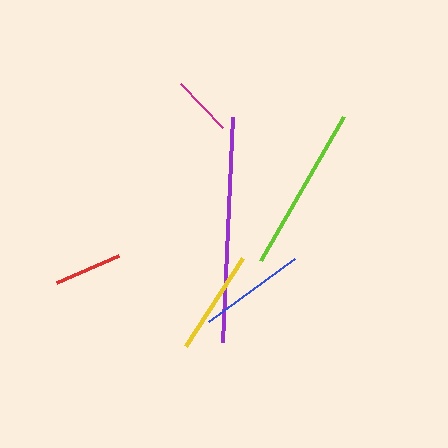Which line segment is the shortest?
The magenta line is the shortest at approximately 61 pixels.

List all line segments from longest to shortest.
From longest to shortest: purple, lime, blue, yellow, red, magenta.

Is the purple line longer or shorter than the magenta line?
The purple line is longer than the magenta line.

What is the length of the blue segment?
The blue segment is approximately 107 pixels long.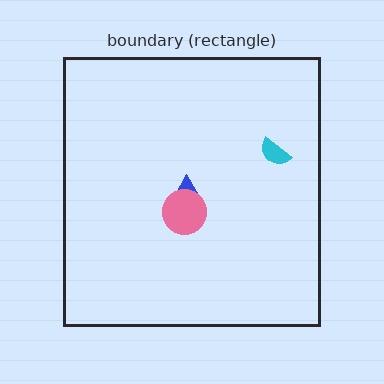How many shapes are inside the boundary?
3 inside, 0 outside.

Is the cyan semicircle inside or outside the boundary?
Inside.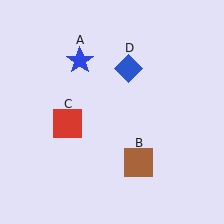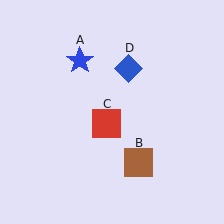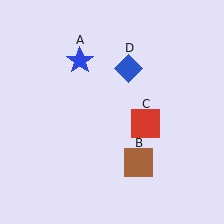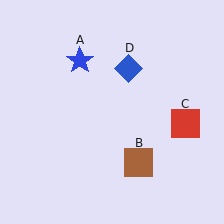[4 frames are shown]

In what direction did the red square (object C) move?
The red square (object C) moved right.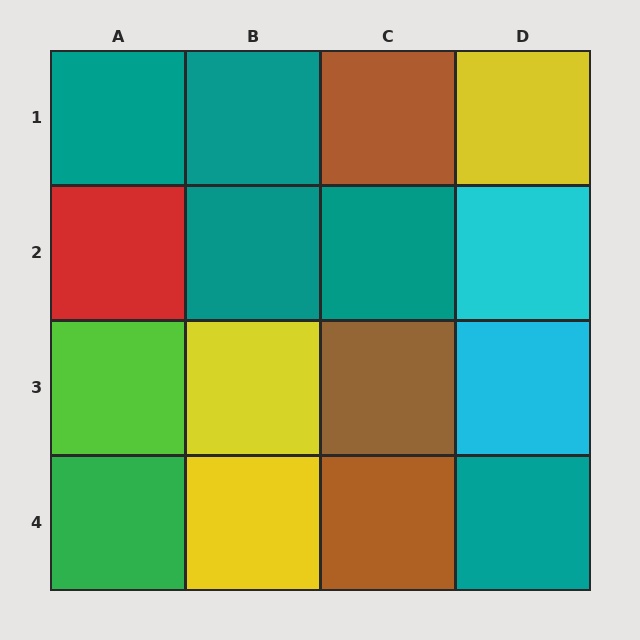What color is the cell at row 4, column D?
Teal.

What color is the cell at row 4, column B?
Yellow.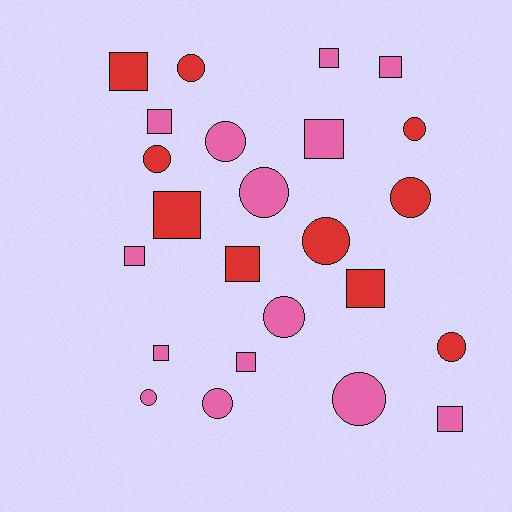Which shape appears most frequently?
Circle, with 12 objects.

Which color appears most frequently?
Pink, with 14 objects.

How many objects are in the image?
There are 24 objects.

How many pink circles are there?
There are 6 pink circles.